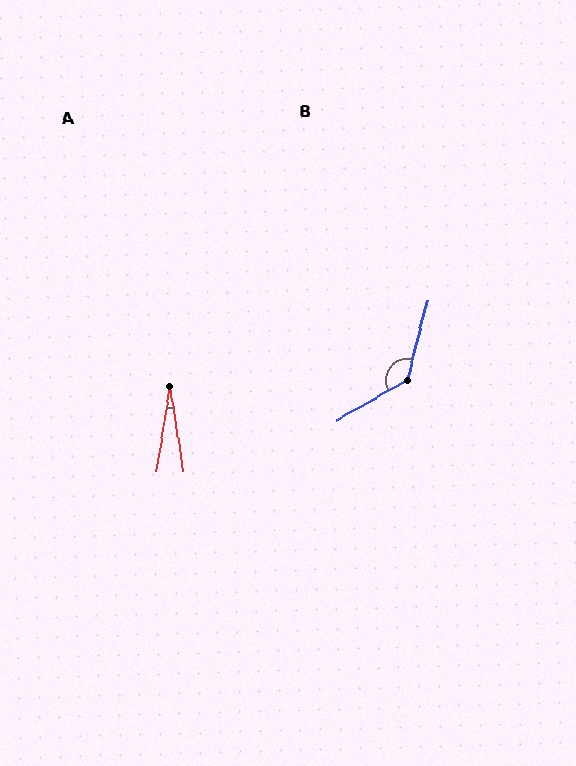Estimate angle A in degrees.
Approximately 18 degrees.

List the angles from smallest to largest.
A (18°), B (134°).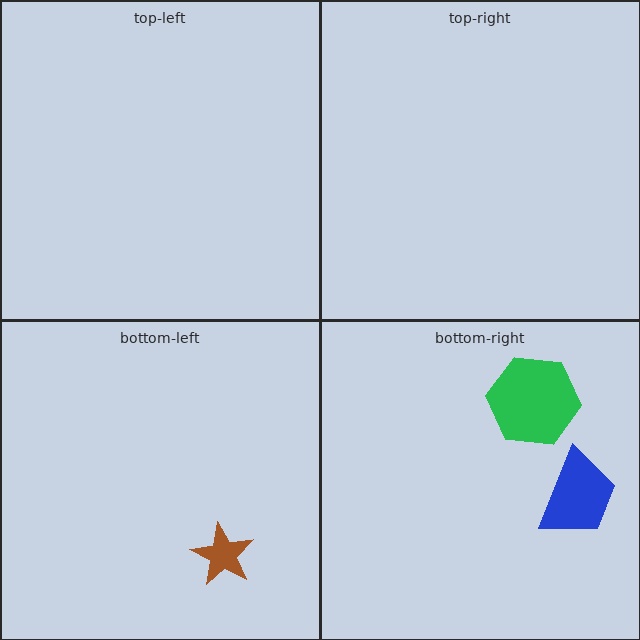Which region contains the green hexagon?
The bottom-right region.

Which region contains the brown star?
The bottom-left region.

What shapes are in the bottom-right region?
The blue trapezoid, the green hexagon.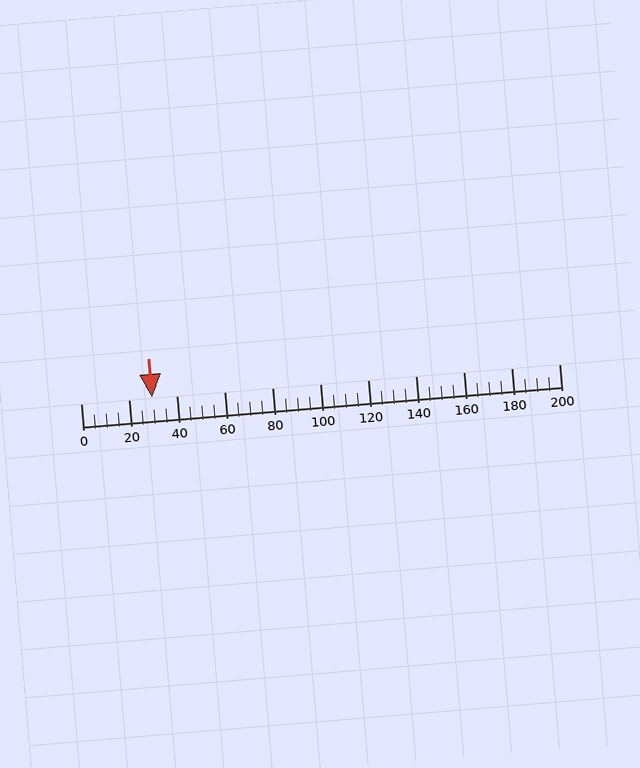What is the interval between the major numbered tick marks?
The major tick marks are spaced 20 units apart.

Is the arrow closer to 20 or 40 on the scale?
The arrow is closer to 20.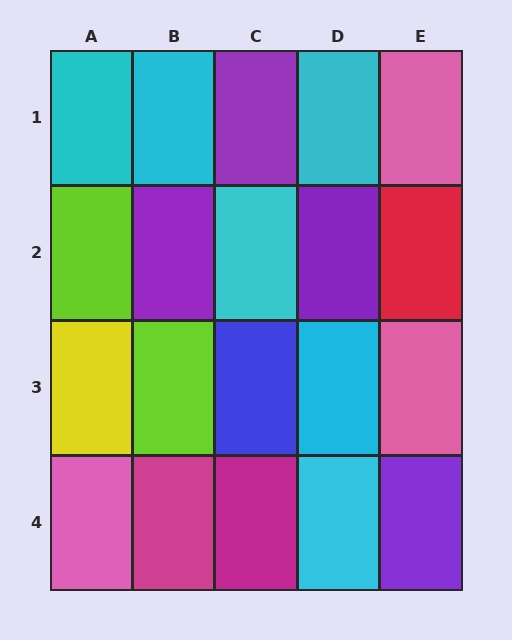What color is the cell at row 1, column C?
Purple.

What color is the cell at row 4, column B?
Magenta.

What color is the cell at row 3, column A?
Yellow.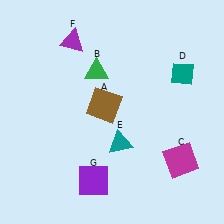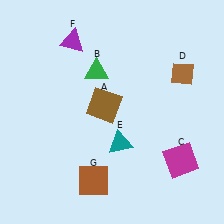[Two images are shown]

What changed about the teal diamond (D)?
In Image 1, D is teal. In Image 2, it changed to brown.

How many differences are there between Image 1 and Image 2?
There are 2 differences between the two images.